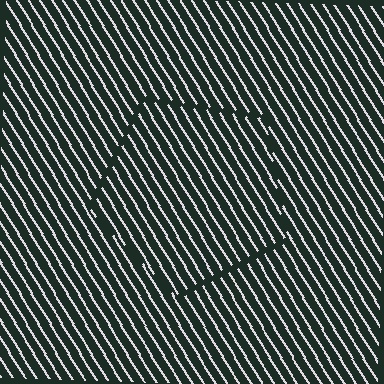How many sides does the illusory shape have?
5 sides — the line-ends trace a pentagon.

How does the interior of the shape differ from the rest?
The interior of the shape contains the same grating, shifted by half a period — the contour is defined by the phase discontinuity where line-ends from the inner and outer gratings abut.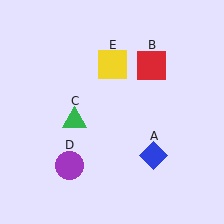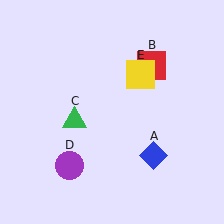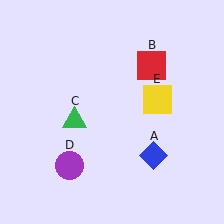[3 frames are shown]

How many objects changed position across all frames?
1 object changed position: yellow square (object E).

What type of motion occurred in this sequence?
The yellow square (object E) rotated clockwise around the center of the scene.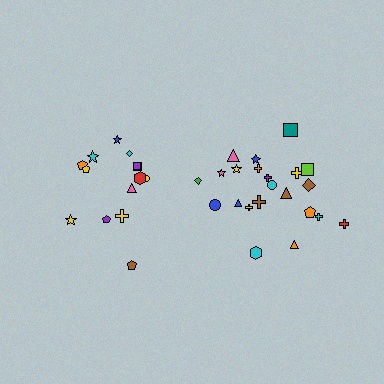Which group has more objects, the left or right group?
The right group.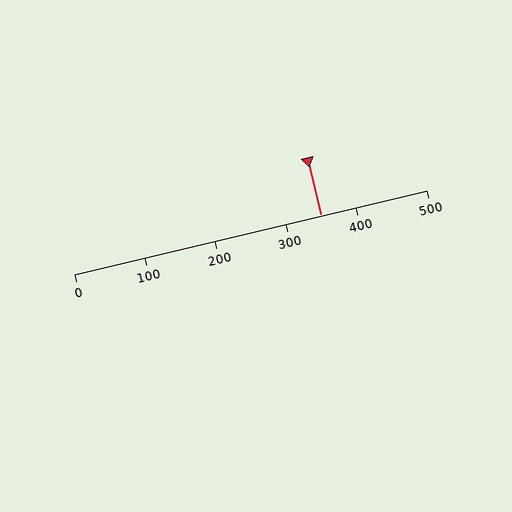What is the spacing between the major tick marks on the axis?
The major ticks are spaced 100 apart.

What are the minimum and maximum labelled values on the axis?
The axis runs from 0 to 500.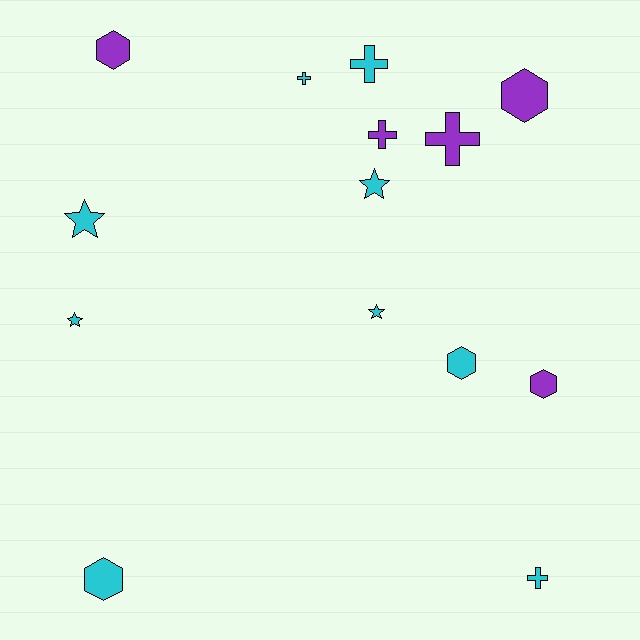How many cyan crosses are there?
There are 3 cyan crosses.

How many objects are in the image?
There are 14 objects.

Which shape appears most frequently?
Cross, with 5 objects.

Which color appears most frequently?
Cyan, with 9 objects.